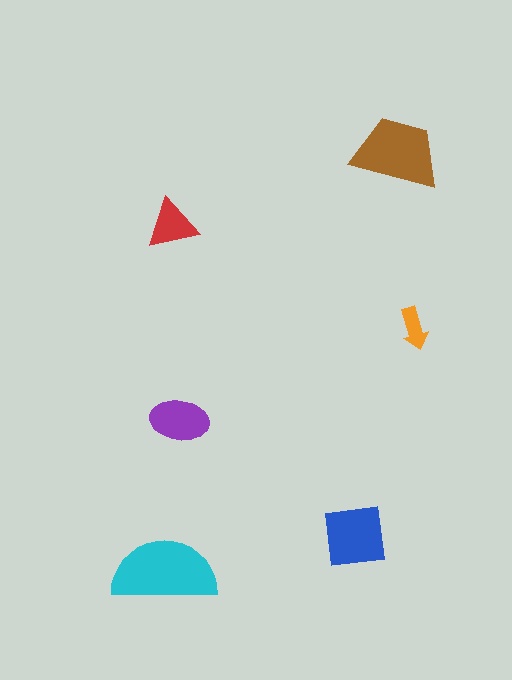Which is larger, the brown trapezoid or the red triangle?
The brown trapezoid.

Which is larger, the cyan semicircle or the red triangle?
The cyan semicircle.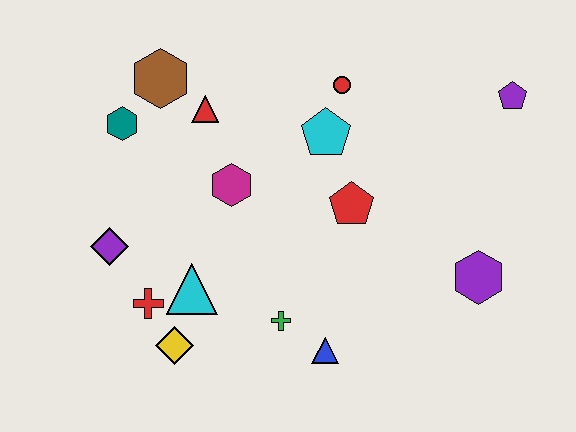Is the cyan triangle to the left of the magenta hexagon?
Yes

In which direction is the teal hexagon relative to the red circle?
The teal hexagon is to the left of the red circle.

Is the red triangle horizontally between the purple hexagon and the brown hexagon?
Yes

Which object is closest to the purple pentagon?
The red circle is closest to the purple pentagon.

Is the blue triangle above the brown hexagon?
No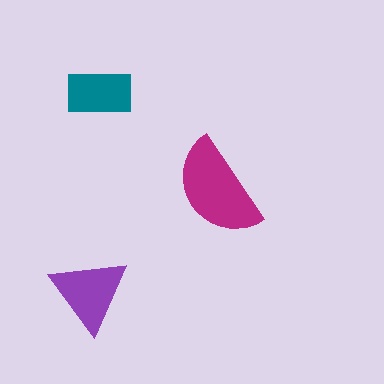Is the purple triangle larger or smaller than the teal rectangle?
Larger.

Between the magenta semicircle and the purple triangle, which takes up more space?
The magenta semicircle.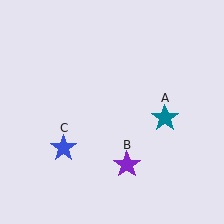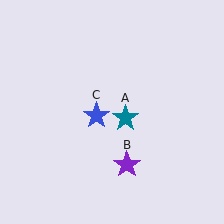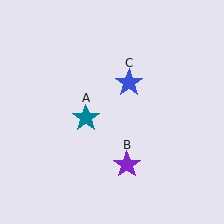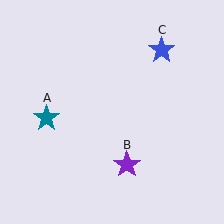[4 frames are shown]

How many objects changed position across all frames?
2 objects changed position: teal star (object A), blue star (object C).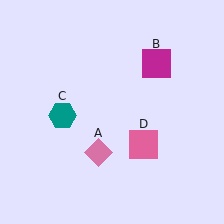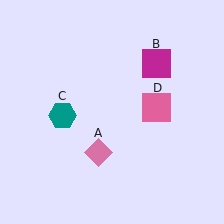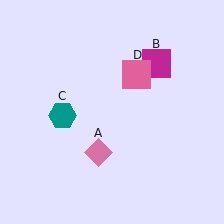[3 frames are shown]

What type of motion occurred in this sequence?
The pink square (object D) rotated counterclockwise around the center of the scene.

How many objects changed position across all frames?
1 object changed position: pink square (object D).